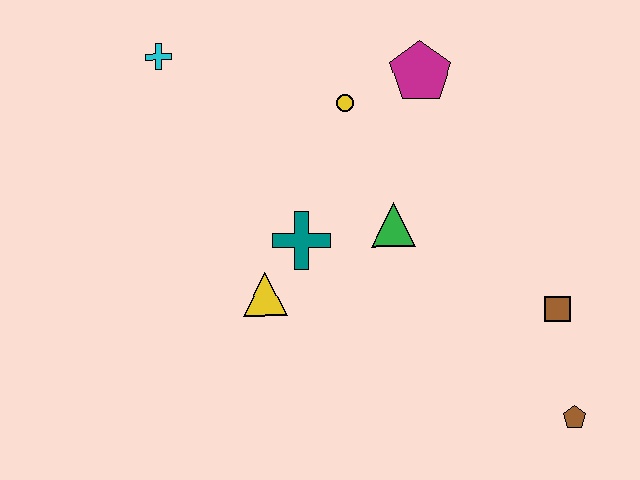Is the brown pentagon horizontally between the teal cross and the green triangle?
No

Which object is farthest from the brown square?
The cyan cross is farthest from the brown square.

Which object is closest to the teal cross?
The yellow triangle is closest to the teal cross.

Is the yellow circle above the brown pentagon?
Yes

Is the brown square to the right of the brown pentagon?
No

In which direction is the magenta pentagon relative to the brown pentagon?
The magenta pentagon is above the brown pentagon.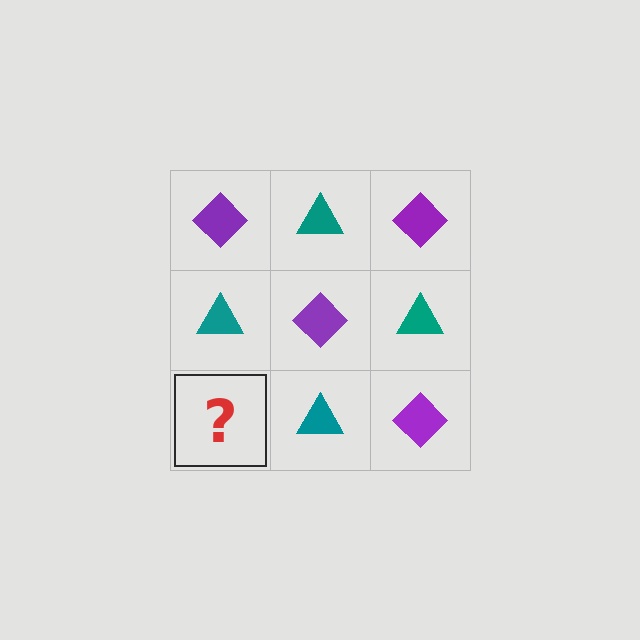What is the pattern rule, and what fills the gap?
The rule is that it alternates purple diamond and teal triangle in a checkerboard pattern. The gap should be filled with a purple diamond.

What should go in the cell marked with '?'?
The missing cell should contain a purple diamond.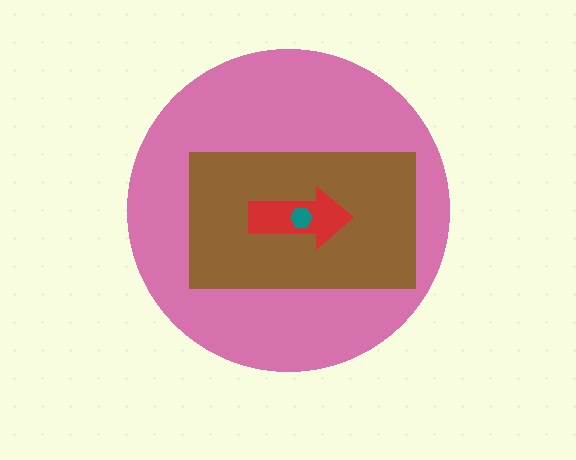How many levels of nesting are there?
4.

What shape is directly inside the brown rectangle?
The red arrow.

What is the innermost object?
The teal hexagon.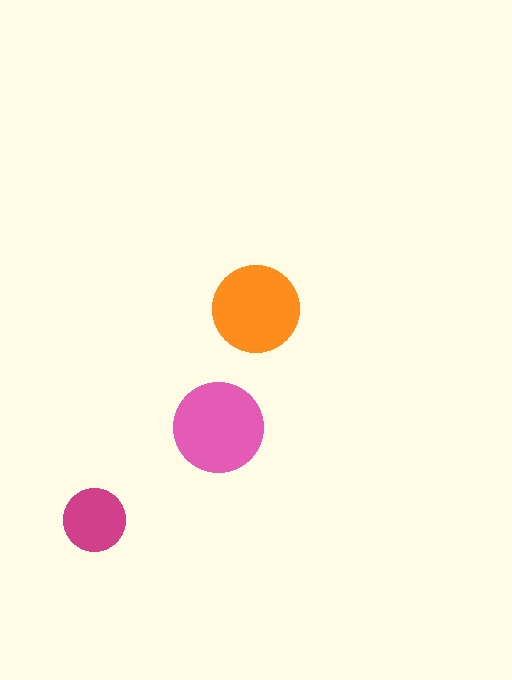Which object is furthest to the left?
The magenta circle is leftmost.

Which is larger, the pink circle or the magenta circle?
The pink one.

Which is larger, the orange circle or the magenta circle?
The orange one.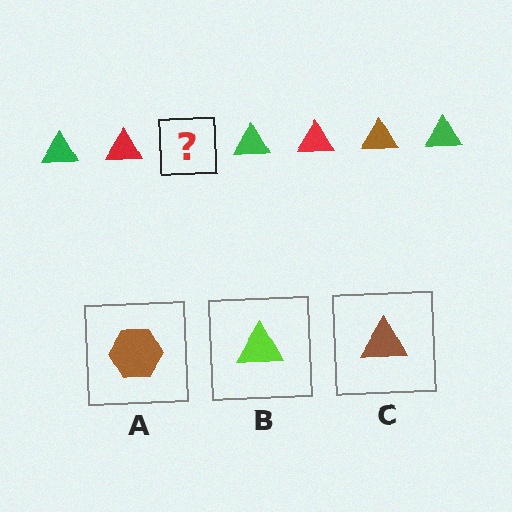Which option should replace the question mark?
Option C.